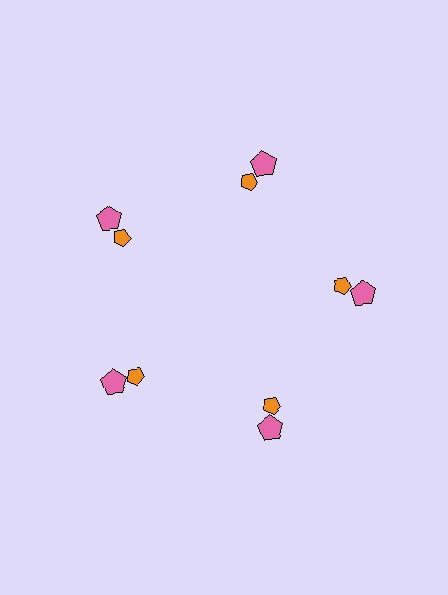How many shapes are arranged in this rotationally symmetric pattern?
There are 10 shapes, arranged in 5 groups of 2.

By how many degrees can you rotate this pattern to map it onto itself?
The pattern maps onto itself every 72 degrees of rotation.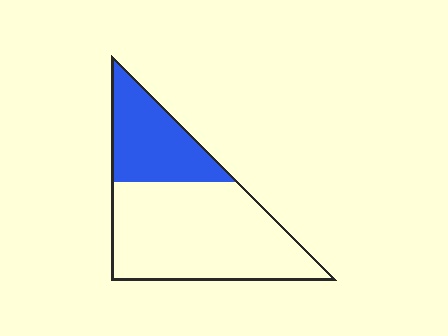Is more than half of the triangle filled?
No.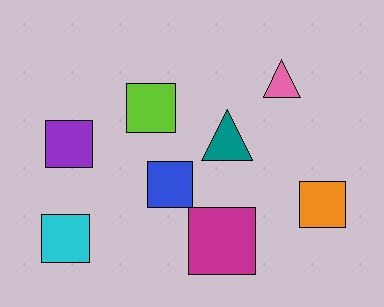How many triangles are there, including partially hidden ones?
There are 2 triangles.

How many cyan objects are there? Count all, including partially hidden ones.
There is 1 cyan object.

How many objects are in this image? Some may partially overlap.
There are 8 objects.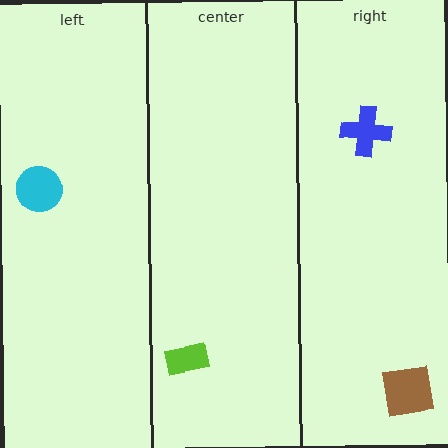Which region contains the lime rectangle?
The center region.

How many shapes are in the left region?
1.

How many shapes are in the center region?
1.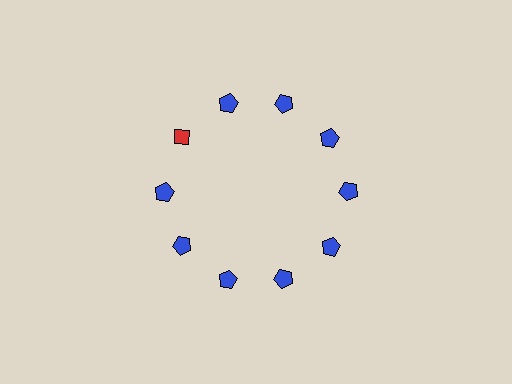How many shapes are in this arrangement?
There are 10 shapes arranged in a ring pattern.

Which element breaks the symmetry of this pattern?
The red diamond at roughly the 10 o'clock position breaks the symmetry. All other shapes are blue pentagons.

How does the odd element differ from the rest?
It differs in both color (red instead of blue) and shape (diamond instead of pentagon).